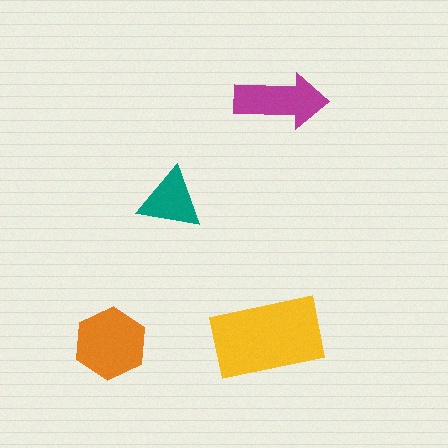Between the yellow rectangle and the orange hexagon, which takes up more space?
The yellow rectangle.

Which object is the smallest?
The teal triangle.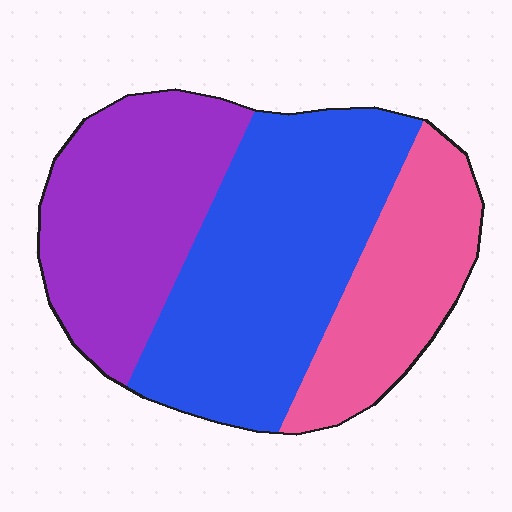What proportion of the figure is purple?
Purple takes up between a sixth and a third of the figure.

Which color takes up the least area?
Pink, at roughly 25%.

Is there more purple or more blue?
Blue.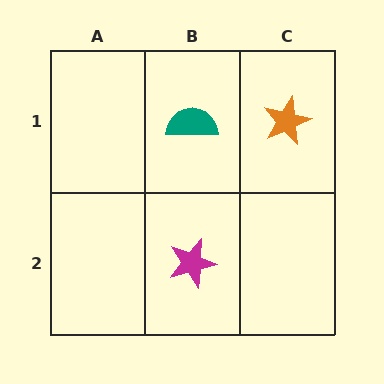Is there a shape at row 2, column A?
No, that cell is empty.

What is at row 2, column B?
A magenta star.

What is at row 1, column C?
An orange star.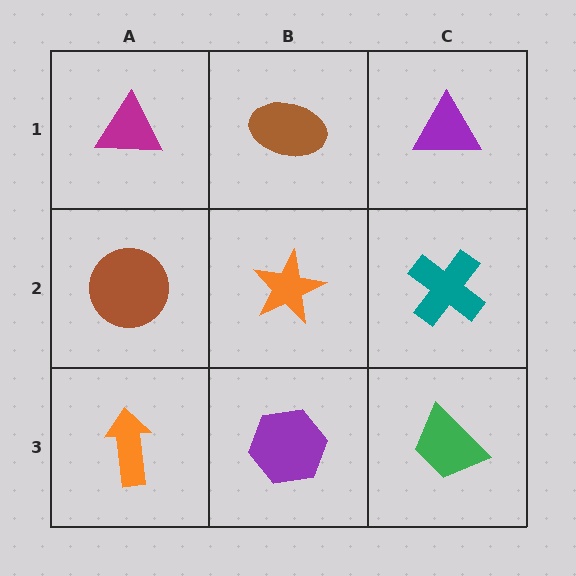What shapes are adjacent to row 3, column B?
An orange star (row 2, column B), an orange arrow (row 3, column A), a green trapezoid (row 3, column C).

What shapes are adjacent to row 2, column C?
A purple triangle (row 1, column C), a green trapezoid (row 3, column C), an orange star (row 2, column B).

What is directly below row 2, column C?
A green trapezoid.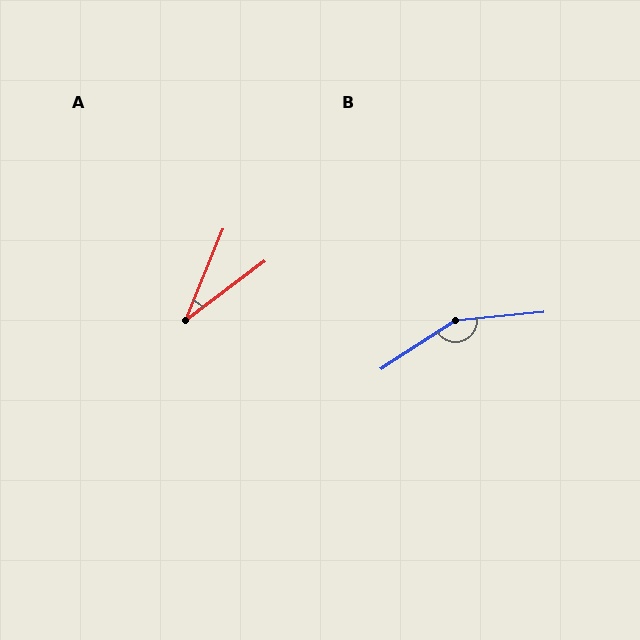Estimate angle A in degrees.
Approximately 31 degrees.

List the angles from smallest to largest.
A (31°), B (152°).